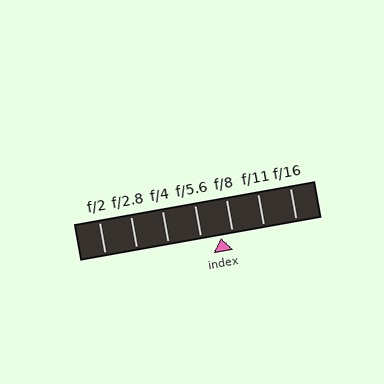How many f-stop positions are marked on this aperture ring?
There are 7 f-stop positions marked.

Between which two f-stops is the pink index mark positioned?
The index mark is between f/5.6 and f/8.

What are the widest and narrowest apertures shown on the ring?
The widest aperture shown is f/2 and the narrowest is f/16.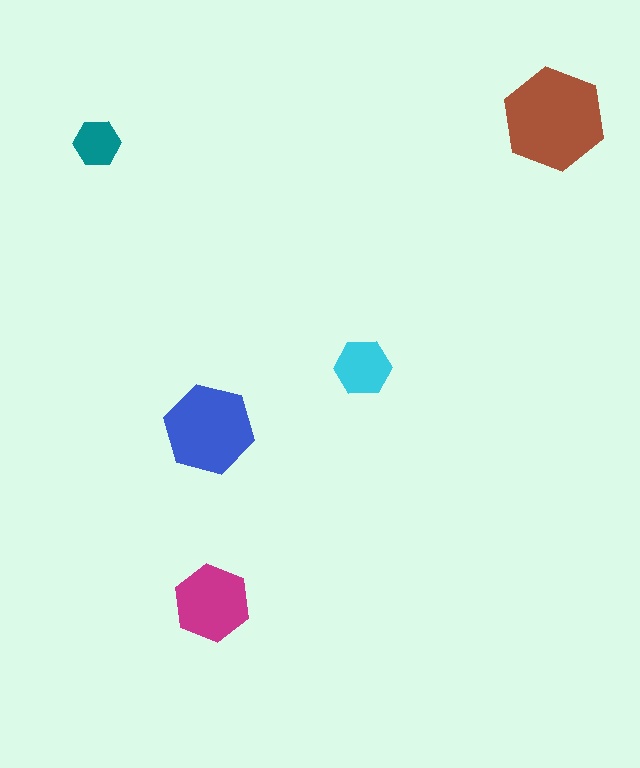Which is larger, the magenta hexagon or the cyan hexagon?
The magenta one.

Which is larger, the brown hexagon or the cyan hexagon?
The brown one.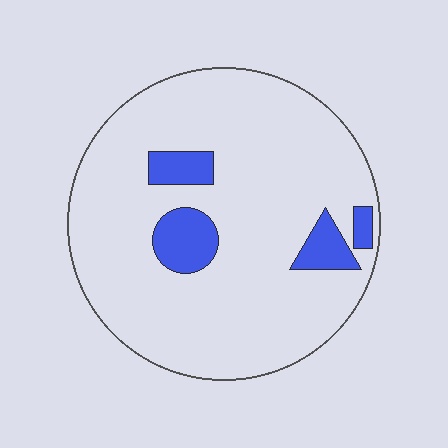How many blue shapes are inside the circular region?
4.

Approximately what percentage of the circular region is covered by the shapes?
Approximately 10%.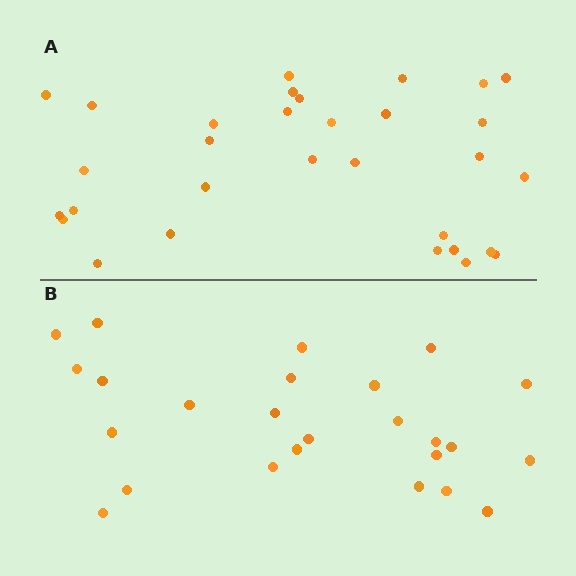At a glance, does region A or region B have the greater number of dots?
Region A (the top region) has more dots.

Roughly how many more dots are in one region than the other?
Region A has about 6 more dots than region B.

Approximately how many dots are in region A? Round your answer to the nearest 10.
About 30 dots. (The exact count is 31, which rounds to 30.)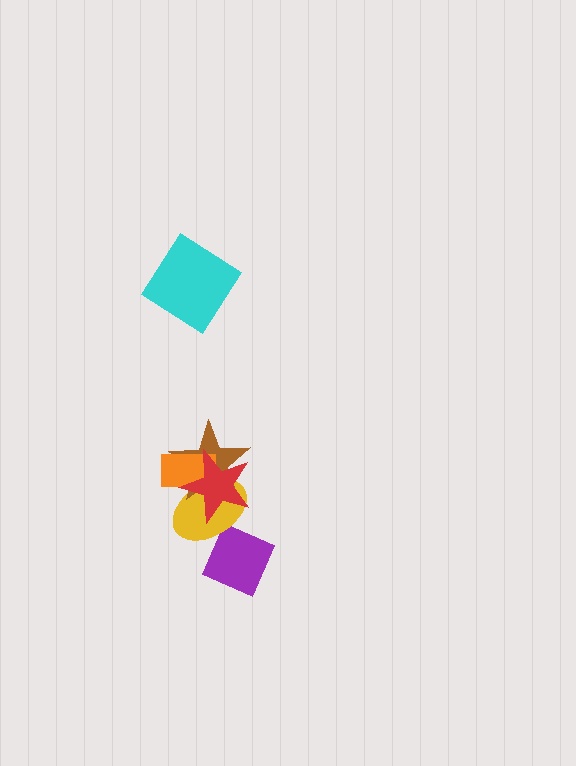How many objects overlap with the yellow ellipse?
4 objects overlap with the yellow ellipse.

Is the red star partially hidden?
No, no other shape covers it.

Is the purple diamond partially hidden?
Yes, it is partially covered by another shape.